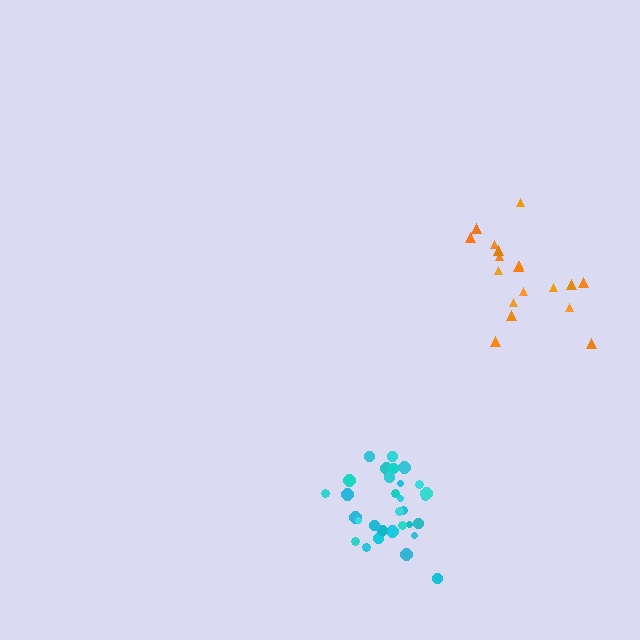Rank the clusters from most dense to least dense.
cyan, orange.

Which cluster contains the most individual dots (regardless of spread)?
Cyan (32).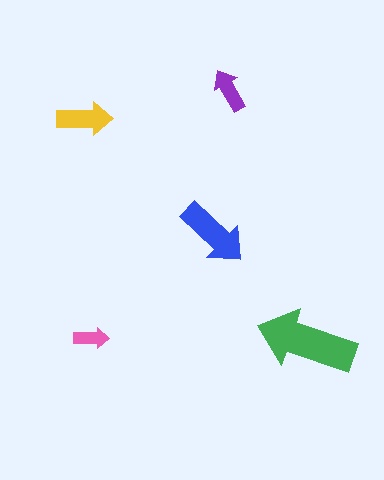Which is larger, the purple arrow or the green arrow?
The green one.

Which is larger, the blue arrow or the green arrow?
The green one.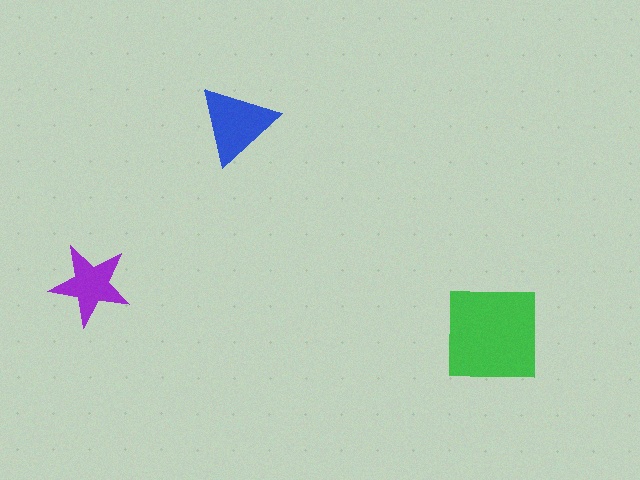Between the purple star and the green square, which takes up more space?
The green square.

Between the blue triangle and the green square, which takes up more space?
The green square.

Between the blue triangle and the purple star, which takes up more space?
The blue triangle.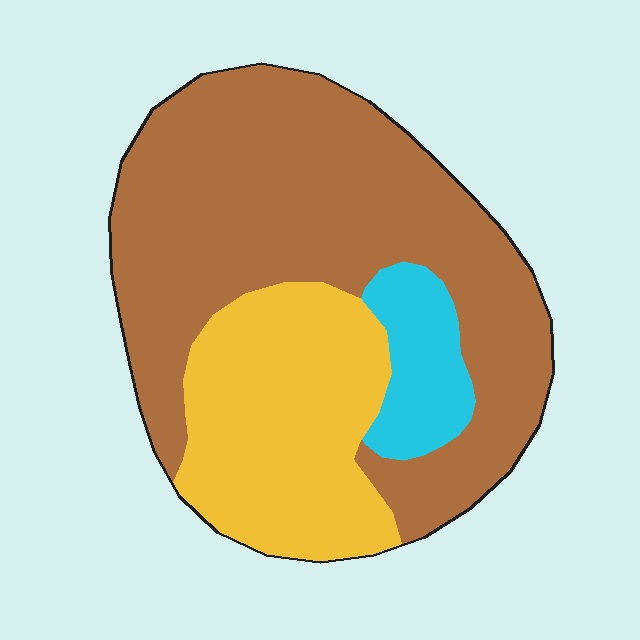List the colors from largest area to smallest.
From largest to smallest: brown, yellow, cyan.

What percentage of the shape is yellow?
Yellow takes up about one third (1/3) of the shape.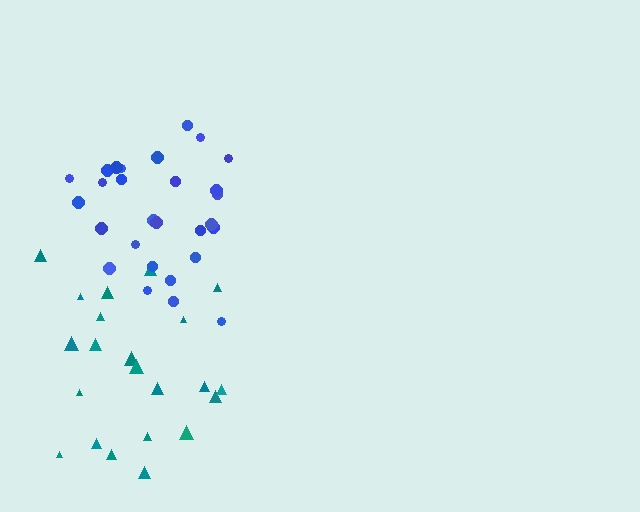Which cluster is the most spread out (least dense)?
Teal.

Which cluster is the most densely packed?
Blue.